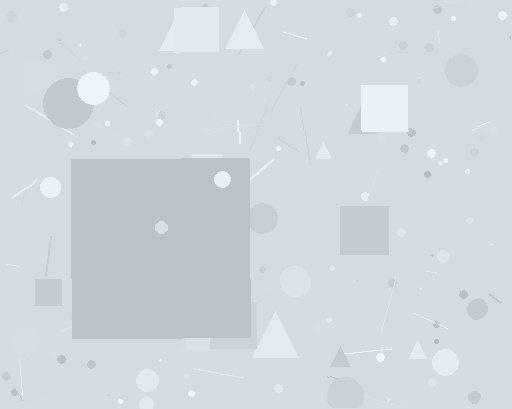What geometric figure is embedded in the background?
A square is embedded in the background.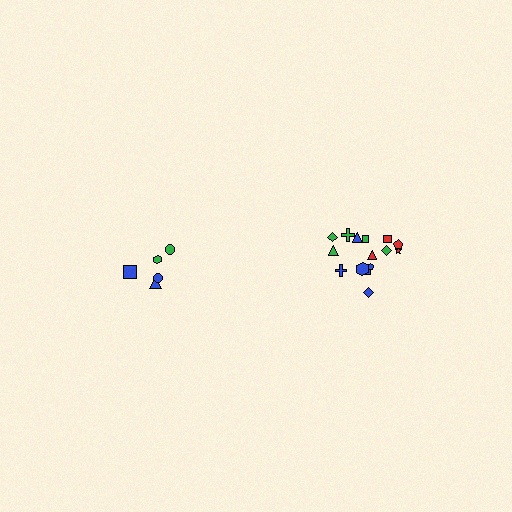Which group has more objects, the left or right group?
The right group.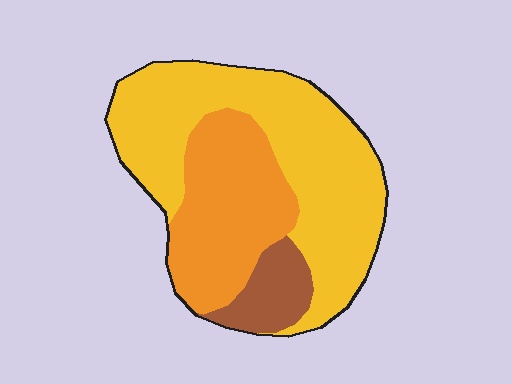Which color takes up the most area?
Yellow, at roughly 60%.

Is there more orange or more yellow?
Yellow.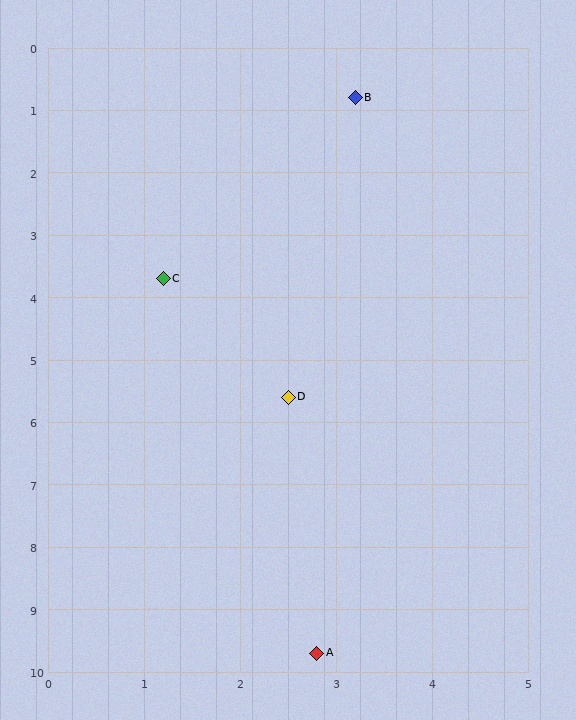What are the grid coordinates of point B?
Point B is at approximately (3.2, 0.8).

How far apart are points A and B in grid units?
Points A and B are about 8.9 grid units apart.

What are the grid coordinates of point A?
Point A is at approximately (2.8, 9.7).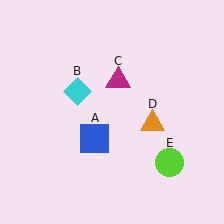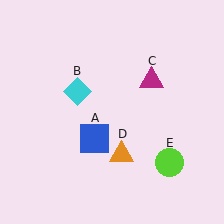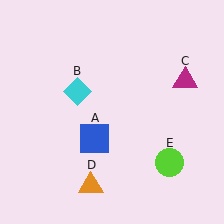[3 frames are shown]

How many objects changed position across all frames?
2 objects changed position: magenta triangle (object C), orange triangle (object D).